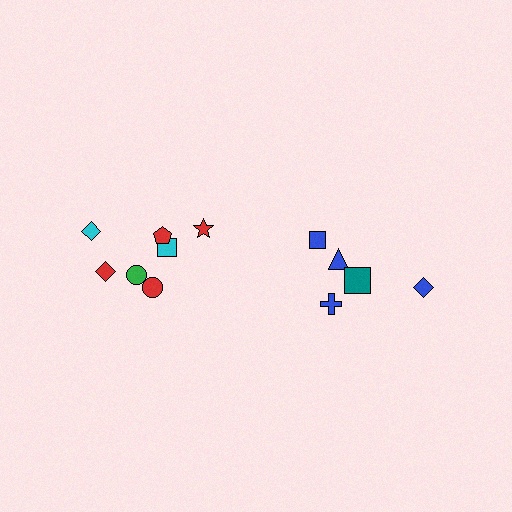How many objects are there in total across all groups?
There are 12 objects.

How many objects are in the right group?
There are 5 objects.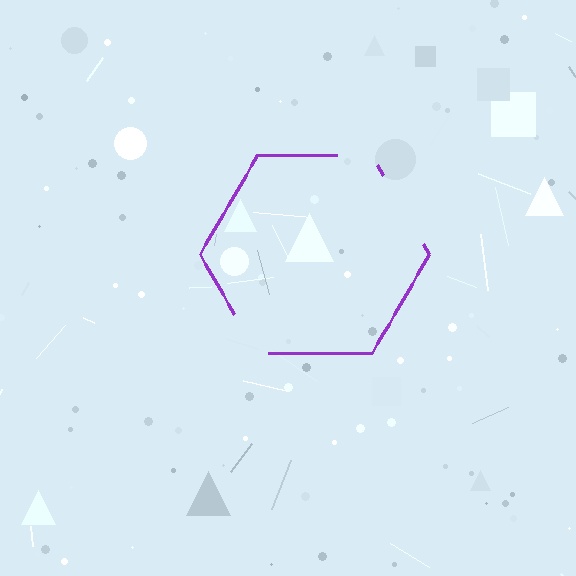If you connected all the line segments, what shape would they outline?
They would outline a hexagon.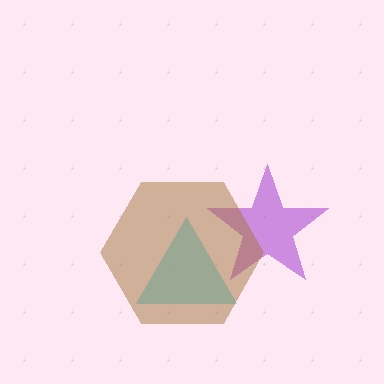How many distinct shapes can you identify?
There are 3 distinct shapes: a purple star, a cyan triangle, a brown hexagon.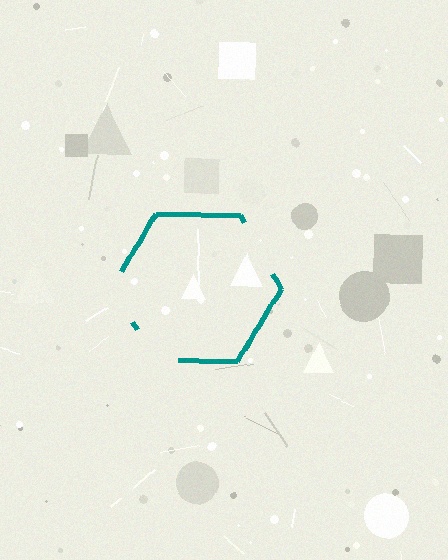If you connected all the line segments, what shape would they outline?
They would outline a hexagon.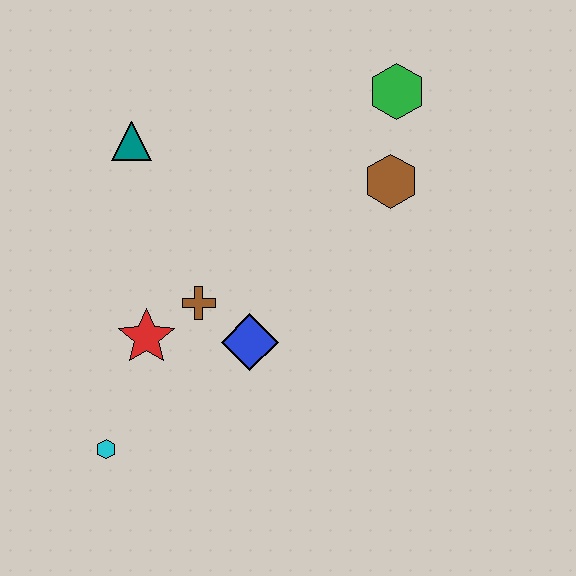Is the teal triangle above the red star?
Yes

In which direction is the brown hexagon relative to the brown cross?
The brown hexagon is to the right of the brown cross.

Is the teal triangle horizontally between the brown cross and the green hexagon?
No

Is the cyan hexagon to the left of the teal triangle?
Yes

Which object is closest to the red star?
The brown cross is closest to the red star.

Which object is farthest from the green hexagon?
The cyan hexagon is farthest from the green hexagon.